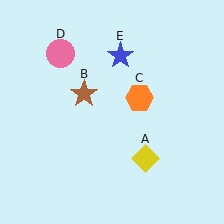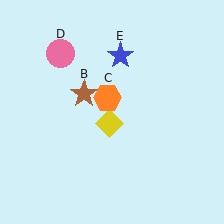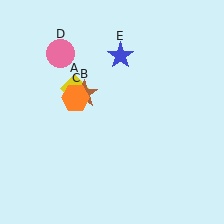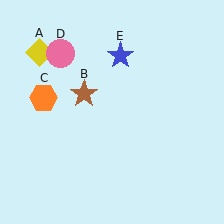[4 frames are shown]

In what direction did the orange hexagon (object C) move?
The orange hexagon (object C) moved left.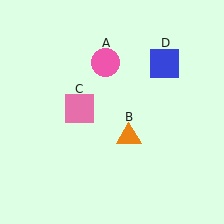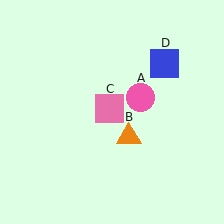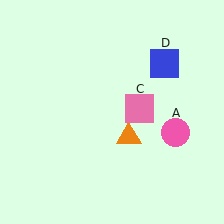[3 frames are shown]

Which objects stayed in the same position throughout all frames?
Orange triangle (object B) and blue square (object D) remained stationary.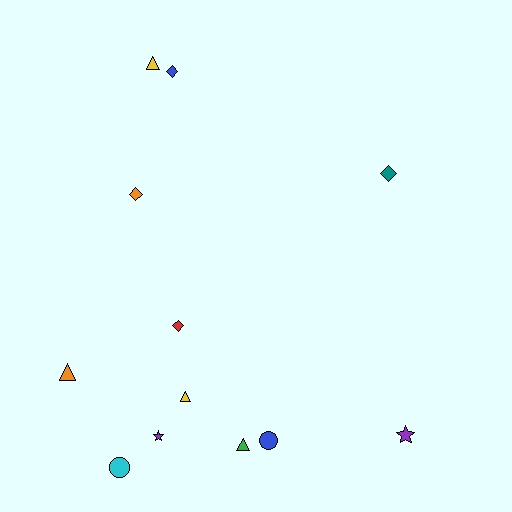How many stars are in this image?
There are 2 stars.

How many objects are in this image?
There are 12 objects.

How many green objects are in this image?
There is 1 green object.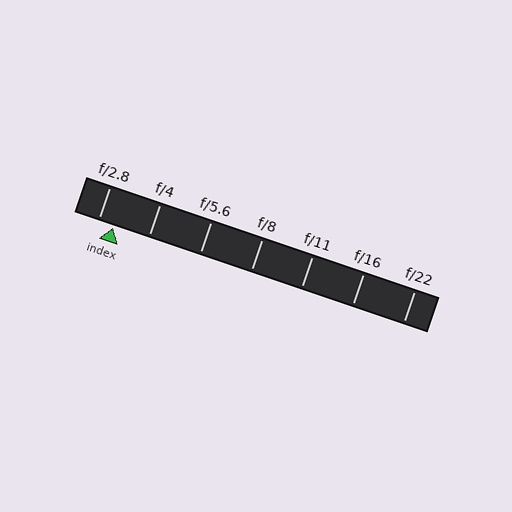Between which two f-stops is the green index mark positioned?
The index mark is between f/2.8 and f/4.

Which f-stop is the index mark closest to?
The index mark is closest to f/2.8.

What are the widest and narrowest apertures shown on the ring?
The widest aperture shown is f/2.8 and the narrowest is f/22.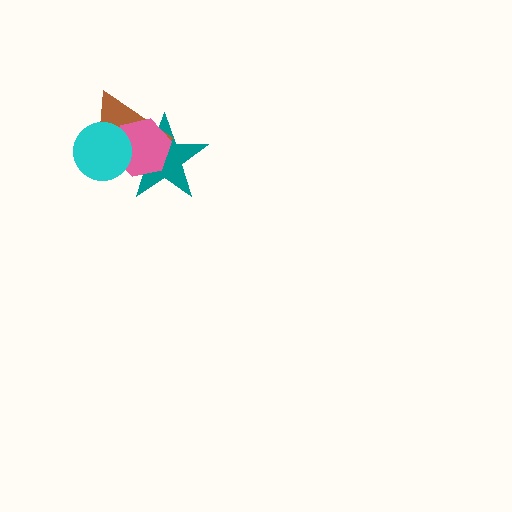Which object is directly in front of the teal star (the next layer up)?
The brown triangle is directly in front of the teal star.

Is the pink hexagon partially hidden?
Yes, it is partially covered by another shape.